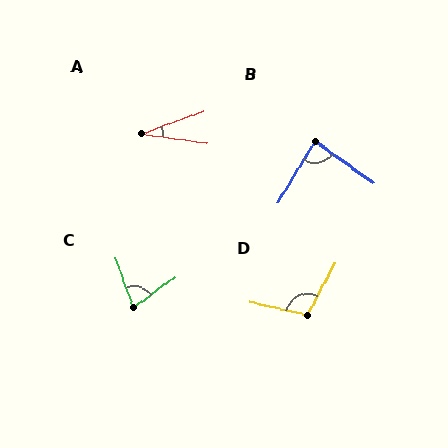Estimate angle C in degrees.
Approximately 72 degrees.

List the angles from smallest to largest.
A (28°), C (72°), B (86°), D (105°).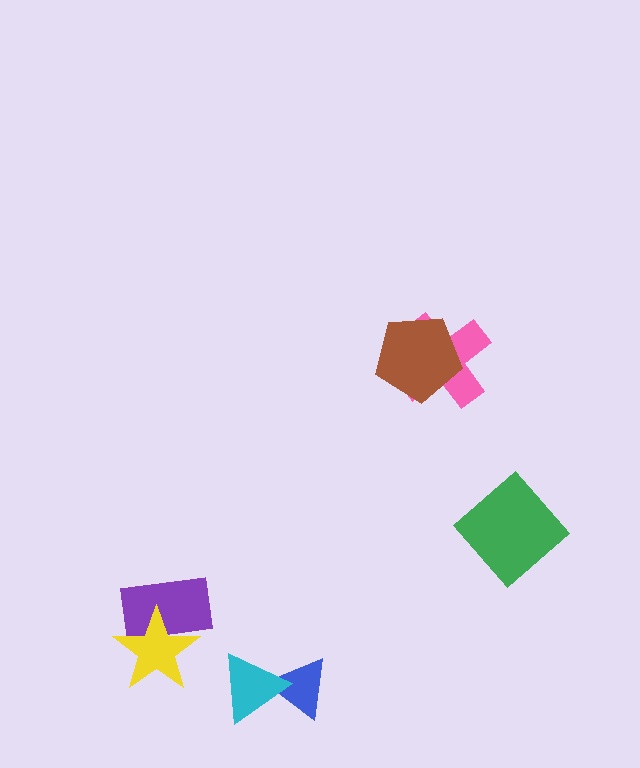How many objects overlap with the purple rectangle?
1 object overlaps with the purple rectangle.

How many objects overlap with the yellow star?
1 object overlaps with the yellow star.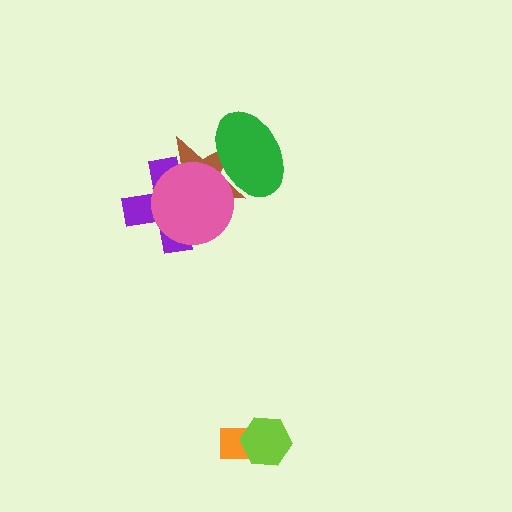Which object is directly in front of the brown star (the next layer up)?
The purple cross is directly in front of the brown star.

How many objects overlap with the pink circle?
3 objects overlap with the pink circle.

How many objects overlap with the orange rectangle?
1 object overlaps with the orange rectangle.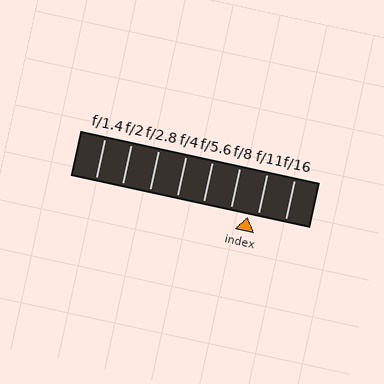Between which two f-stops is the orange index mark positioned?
The index mark is between f/8 and f/11.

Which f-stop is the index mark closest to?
The index mark is closest to f/11.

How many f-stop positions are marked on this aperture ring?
There are 8 f-stop positions marked.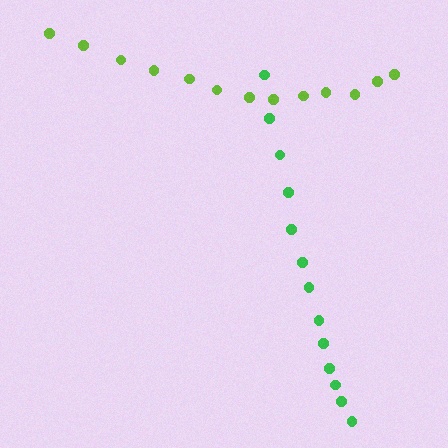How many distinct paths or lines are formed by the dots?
There are 2 distinct paths.